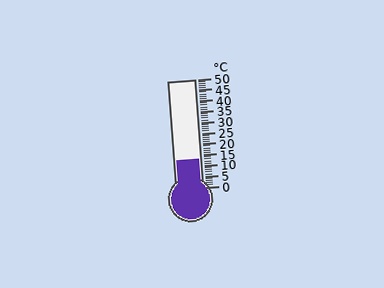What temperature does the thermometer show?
The thermometer shows approximately 13°C.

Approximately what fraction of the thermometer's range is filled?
The thermometer is filled to approximately 25% of its range.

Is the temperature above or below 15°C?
The temperature is below 15°C.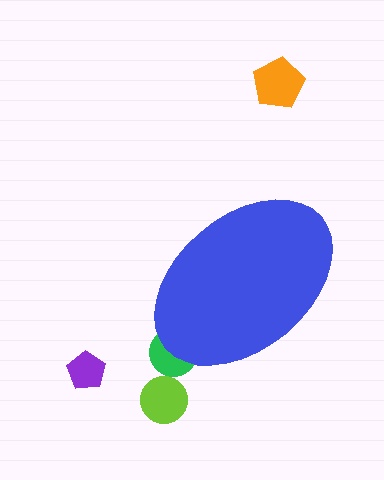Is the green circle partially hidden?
Yes, the green circle is partially hidden behind the blue ellipse.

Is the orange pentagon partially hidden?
No, the orange pentagon is fully visible.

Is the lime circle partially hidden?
No, the lime circle is fully visible.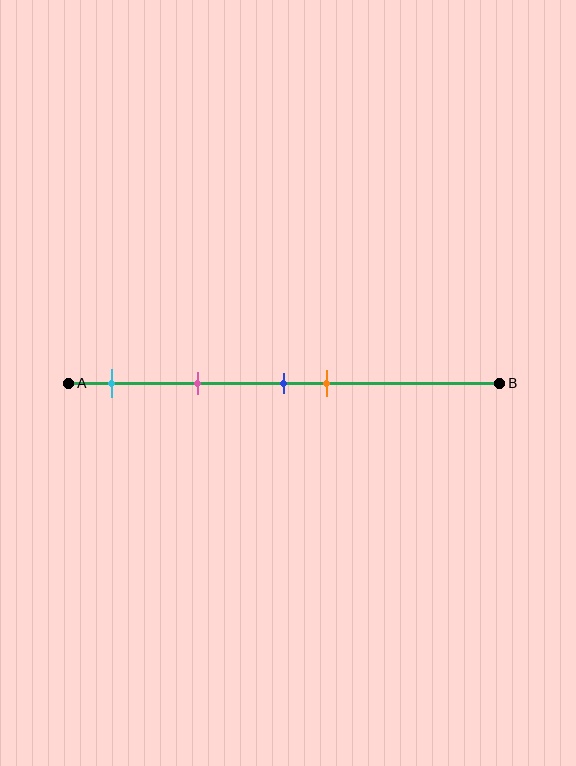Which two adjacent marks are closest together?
The blue and orange marks are the closest adjacent pair.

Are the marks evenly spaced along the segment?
No, the marks are not evenly spaced.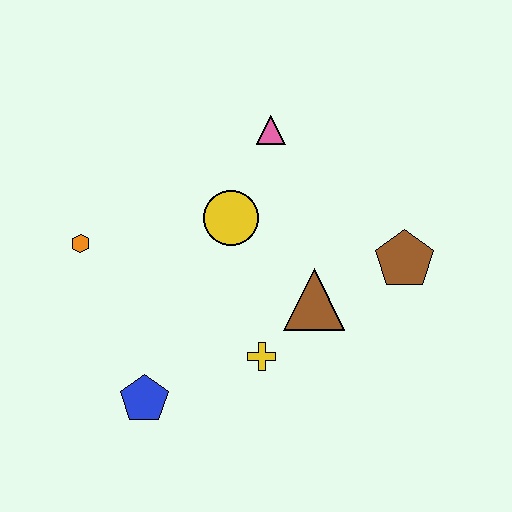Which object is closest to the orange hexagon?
The yellow circle is closest to the orange hexagon.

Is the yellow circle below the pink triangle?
Yes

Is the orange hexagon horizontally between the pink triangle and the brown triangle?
No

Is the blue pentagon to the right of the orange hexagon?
Yes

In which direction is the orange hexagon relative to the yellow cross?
The orange hexagon is to the left of the yellow cross.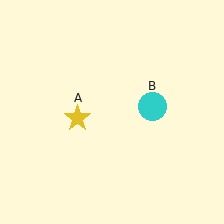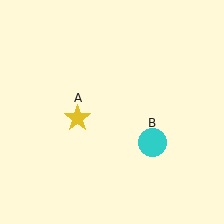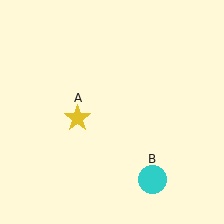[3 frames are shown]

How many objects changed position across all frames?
1 object changed position: cyan circle (object B).